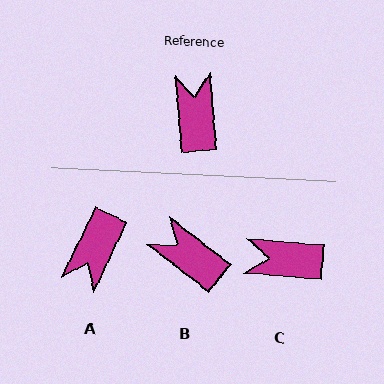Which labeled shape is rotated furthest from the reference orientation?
A, about 150 degrees away.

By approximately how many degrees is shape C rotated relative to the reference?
Approximately 81 degrees counter-clockwise.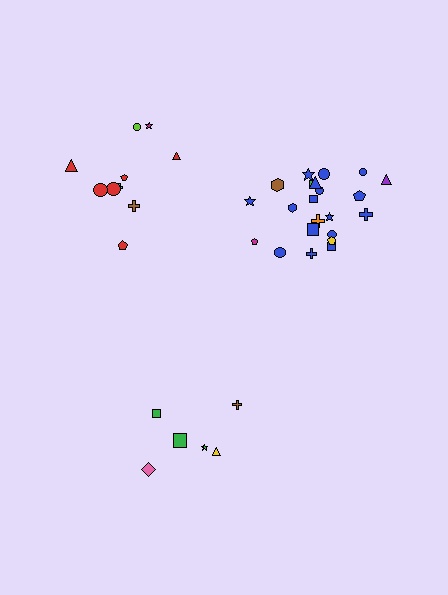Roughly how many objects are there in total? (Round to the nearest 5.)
Roughly 40 objects in total.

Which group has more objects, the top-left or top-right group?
The top-right group.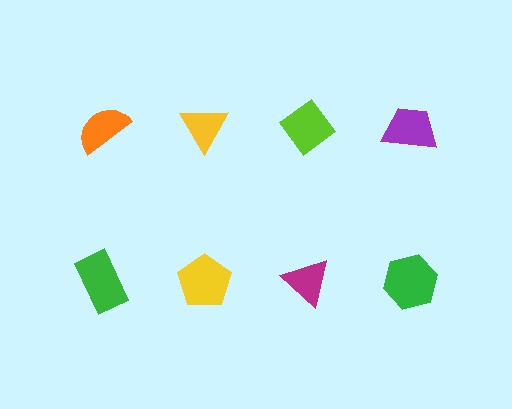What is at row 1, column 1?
An orange semicircle.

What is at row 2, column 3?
A magenta triangle.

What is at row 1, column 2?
A yellow triangle.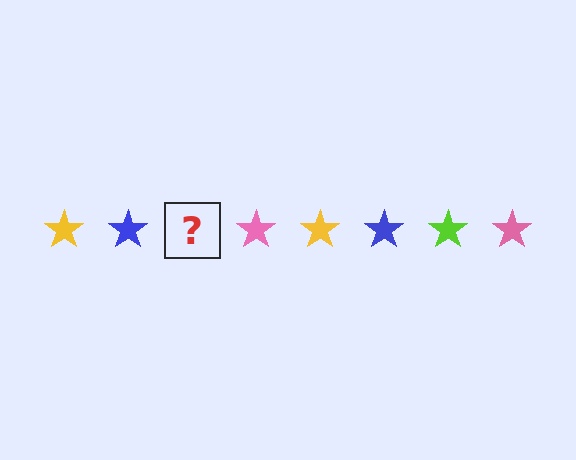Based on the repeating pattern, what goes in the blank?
The blank should be a lime star.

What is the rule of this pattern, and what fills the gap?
The rule is that the pattern cycles through yellow, blue, lime, pink stars. The gap should be filled with a lime star.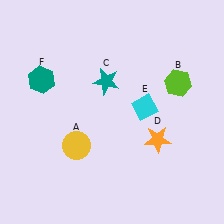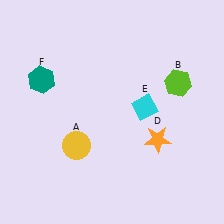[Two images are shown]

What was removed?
The teal star (C) was removed in Image 2.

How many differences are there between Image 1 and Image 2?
There is 1 difference between the two images.